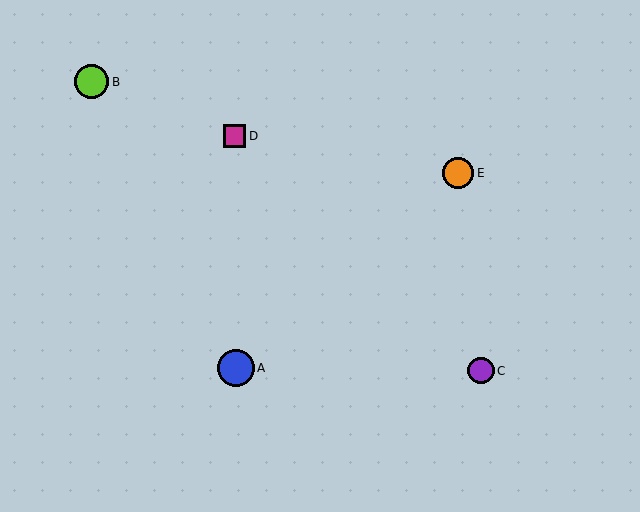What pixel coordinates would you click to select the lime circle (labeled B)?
Click at (92, 82) to select the lime circle B.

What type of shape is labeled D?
Shape D is a magenta square.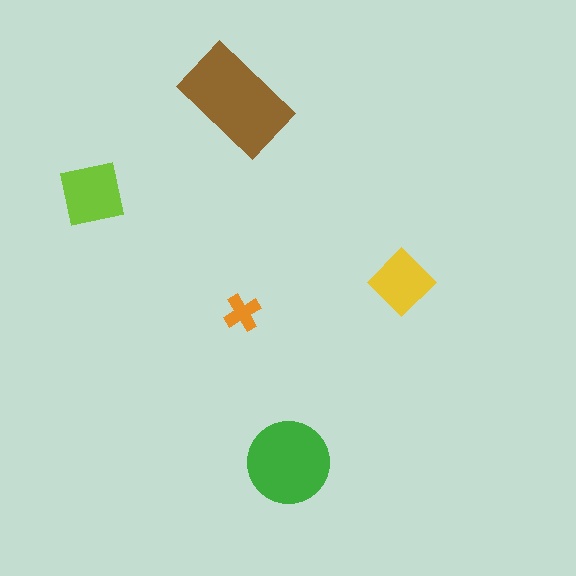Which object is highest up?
The brown rectangle is topmost.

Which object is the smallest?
The orange cross.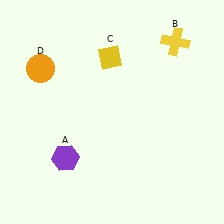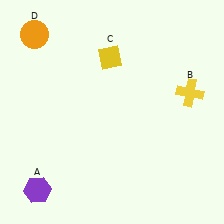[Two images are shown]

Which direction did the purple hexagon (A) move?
The purple hexagon (A) moved down.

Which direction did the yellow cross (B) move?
The yellow cross (B) moved down.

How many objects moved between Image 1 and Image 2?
3 objects moved between the two images.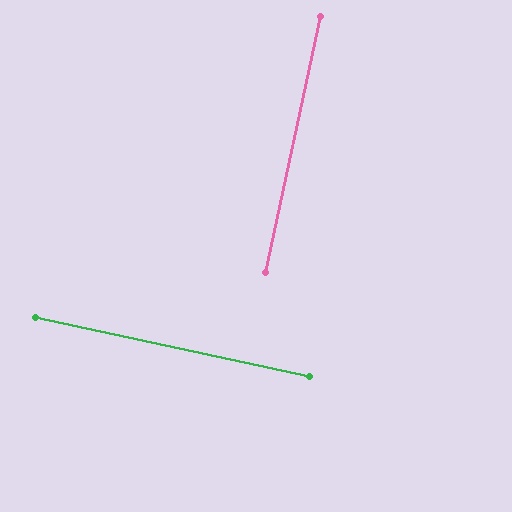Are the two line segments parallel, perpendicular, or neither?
Perpendicular — they meet at approximately 90°.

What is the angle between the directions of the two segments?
Approximately 90 degrees.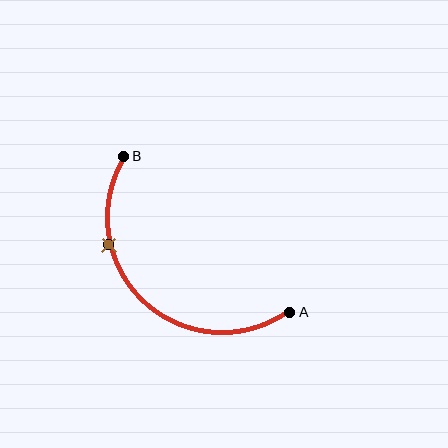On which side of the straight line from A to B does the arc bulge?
The arc bulges below and to the left of the straight line connecting A and B.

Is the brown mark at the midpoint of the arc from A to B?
No. The brown mark lies on the arc but is closer to endpoint B. The arc midpoint would be at the point on the curve equidistant along the arc from both A and B.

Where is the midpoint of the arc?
The arc midpoint is the point on the curve farthest from the straight line joining A and B. It sits below and to the left of that line.